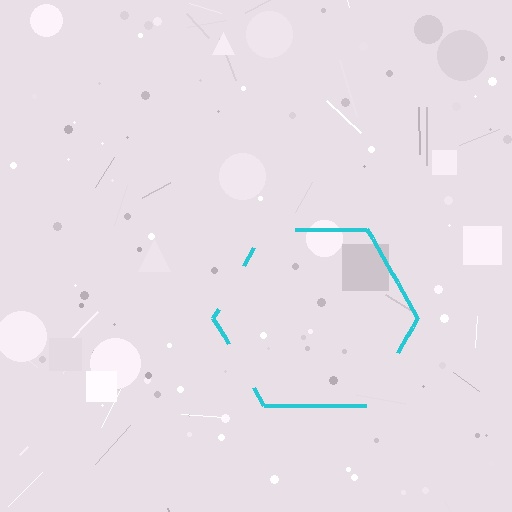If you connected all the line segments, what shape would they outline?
They would outline a hexagon.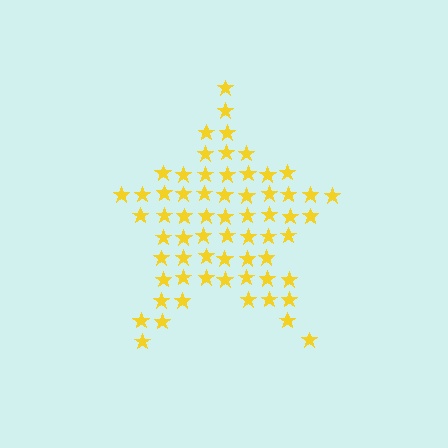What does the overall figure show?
The overall figure shows a star.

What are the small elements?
The small elements are stars.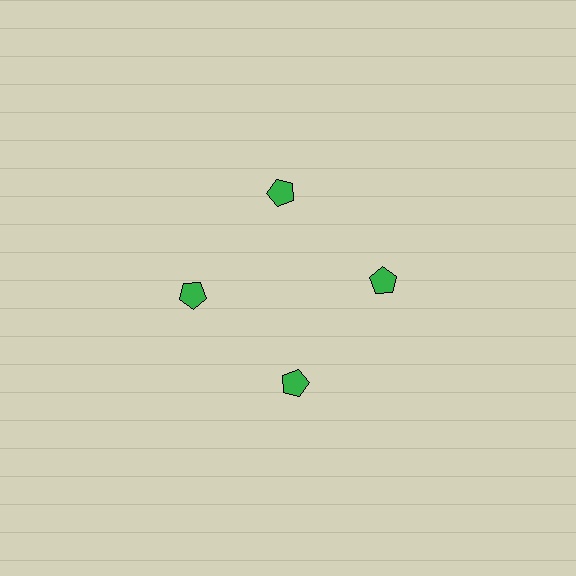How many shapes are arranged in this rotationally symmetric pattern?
There are 4 shapes, arranged in 4 groups of 1.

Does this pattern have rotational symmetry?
Yes, this pattern has 4-fold rotational symmetry. It looks the same after rotating 90 degrees around the center.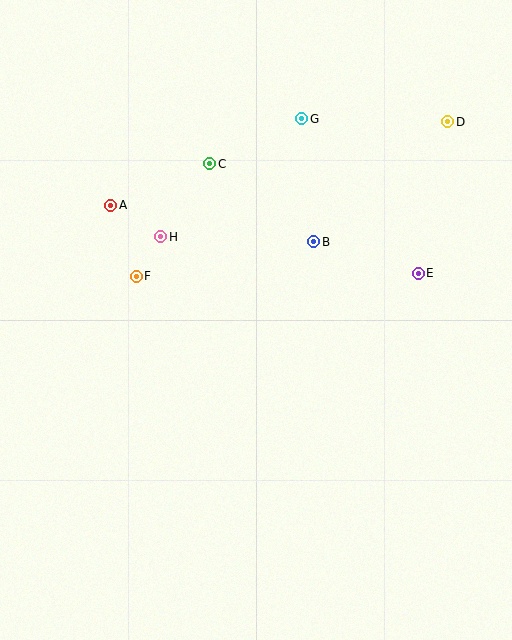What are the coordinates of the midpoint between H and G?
The midpoint between H and G is at (231, 178).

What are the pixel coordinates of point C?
Point C is at (210, 164).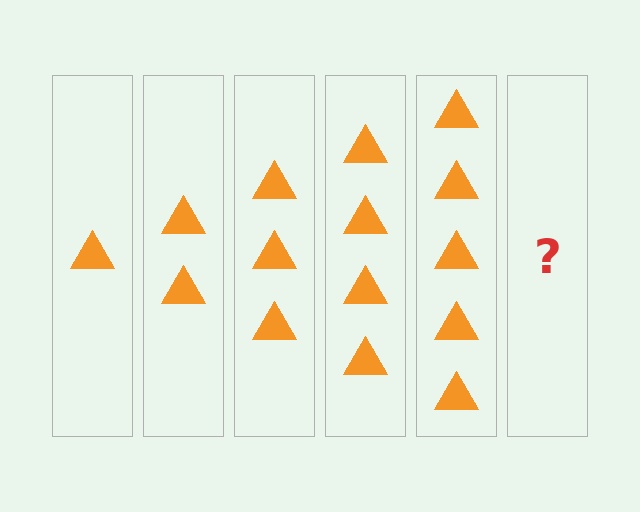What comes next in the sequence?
The next element should be 6 triangles.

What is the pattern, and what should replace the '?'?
The pattern is that each step adds one more triangle. The '?' should be 6 triangles.